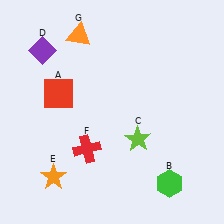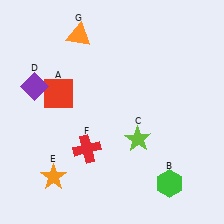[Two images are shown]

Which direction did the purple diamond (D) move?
The purple diamond (D) moved down.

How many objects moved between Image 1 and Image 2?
1 object moved between the two images.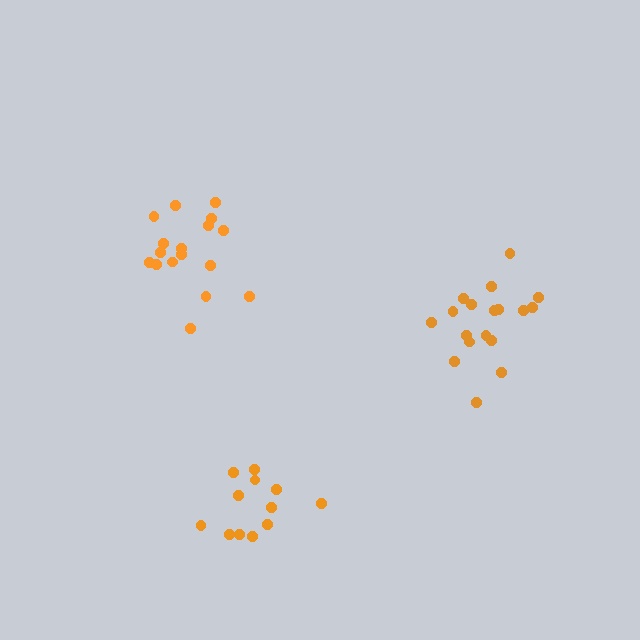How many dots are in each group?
Group 1: 17 dots, Group 2: 18 dots, Group 3: 12 dots (47 total).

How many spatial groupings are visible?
There are 3 spatial groupings.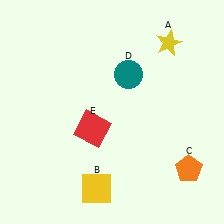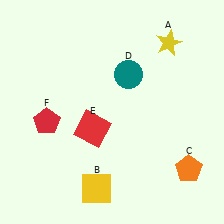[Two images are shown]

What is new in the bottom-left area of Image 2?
A red pentagon (F) was added in the bottom-left area of Image 2.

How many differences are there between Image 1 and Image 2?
There is 1 difference between the two images.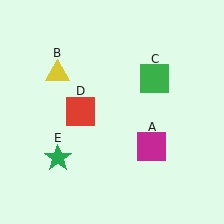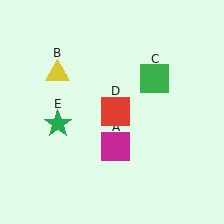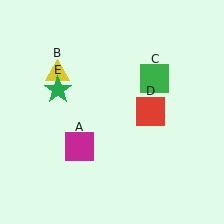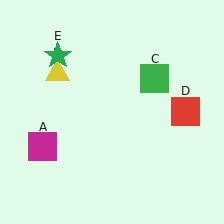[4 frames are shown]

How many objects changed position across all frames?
3 objects changed position: magenta square (object A), red square (object D), green star (object E).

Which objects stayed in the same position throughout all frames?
Yellow triangle (object B) and green square (object C) remained stationary.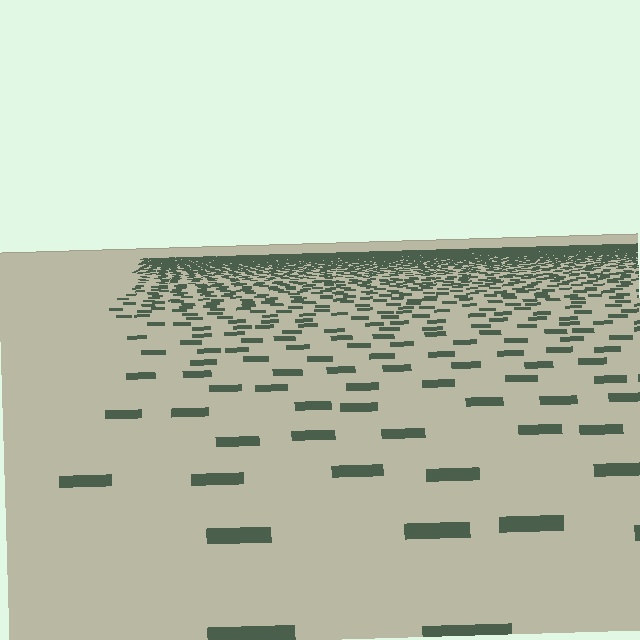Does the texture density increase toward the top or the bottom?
Density increases toward the top.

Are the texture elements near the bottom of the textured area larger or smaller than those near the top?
Larger. Near the bottom, elements are closer to the viewer and appear at a bigger on-screen size.